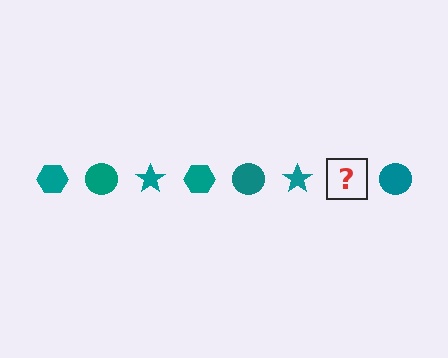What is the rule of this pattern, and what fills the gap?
The rule is that the pattern cycles through hexagon, circle, star shapes in teal. The gap should be filled with a teal hexagon.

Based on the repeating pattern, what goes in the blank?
The blank should be a teal hexagon.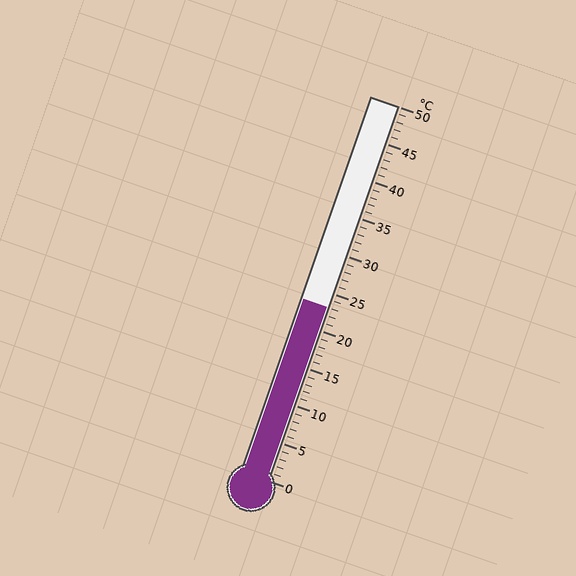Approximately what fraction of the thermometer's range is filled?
The thermometer is filled to approximately 45% of its range.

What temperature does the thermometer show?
The thermometer shows approximately 23°C.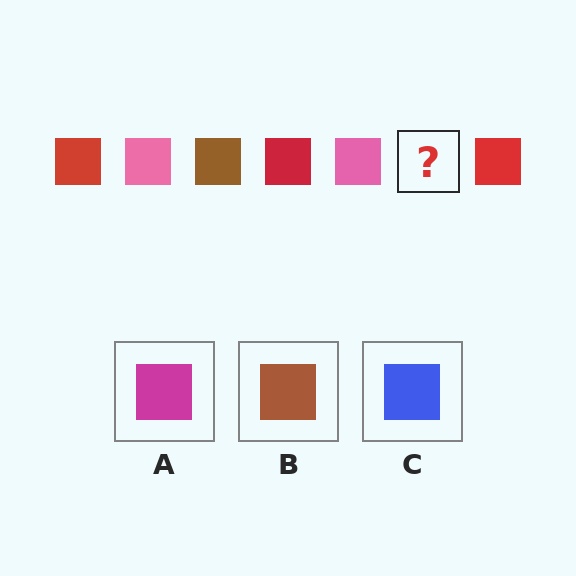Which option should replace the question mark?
Option B.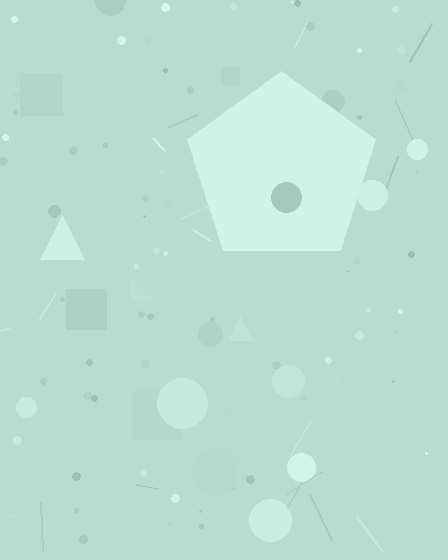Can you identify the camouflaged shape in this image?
The camouflaged shape is a pentagon.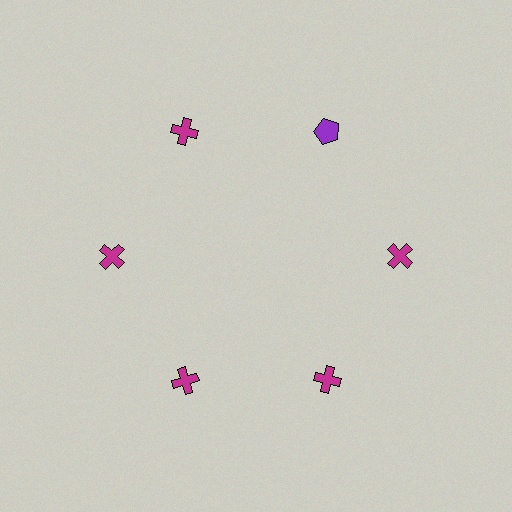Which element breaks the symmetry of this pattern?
The purple pentagon at roughly the 1 o'clock position breaks the symmetry. All other shapes are magenta crosses.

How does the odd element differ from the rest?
It differs in both color (purple instead of magenta) and shape (pentagon instead of cross).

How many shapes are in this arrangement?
There are 6 shapes arranged in a ring pattern.